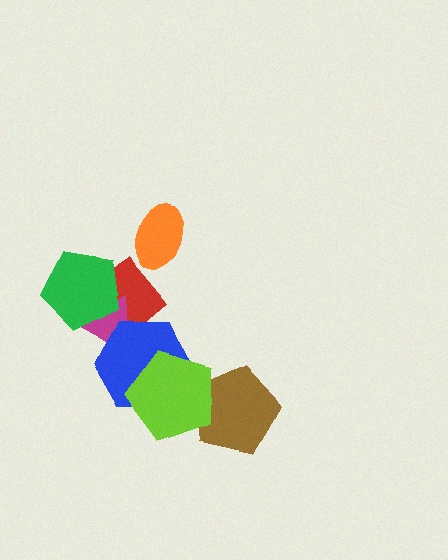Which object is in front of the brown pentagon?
The lime pentagon is in front of the brown pentagon.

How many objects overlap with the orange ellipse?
0 objects overlap with the orange ellipse.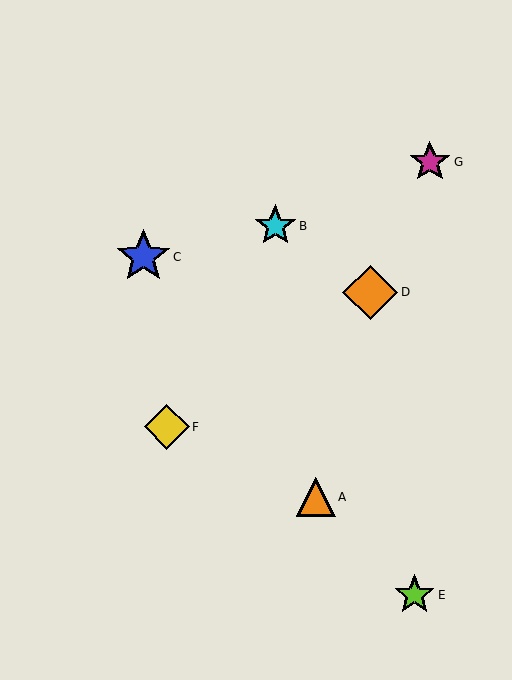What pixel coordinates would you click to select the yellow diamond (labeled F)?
Click at (167, 427) to select the yellow diamond F.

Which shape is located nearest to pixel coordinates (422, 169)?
The magenta star (labeled G) at (430, 162) is nearest to that location.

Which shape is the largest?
The orange diamond (labeled D) is the largest.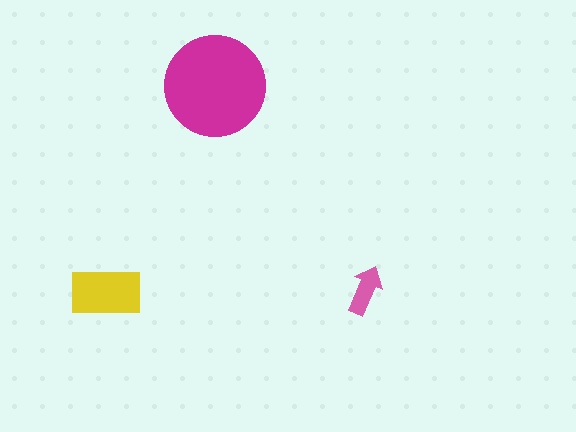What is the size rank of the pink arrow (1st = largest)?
3rd.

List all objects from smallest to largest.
The pink arrow, the yellow rectangle, the magenta circle.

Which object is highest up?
The magenta circle is topmost.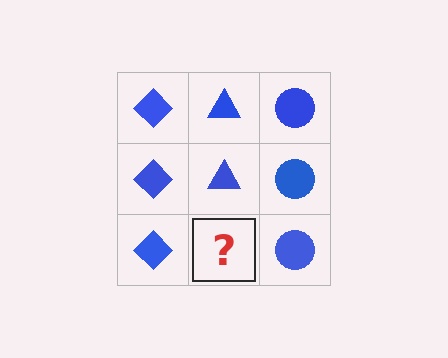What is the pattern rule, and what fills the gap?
The rule is that each column has a consistent shape. The gap should be filled with a blue triangle.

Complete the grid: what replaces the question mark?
The question mark should be replaced with a blue triangle.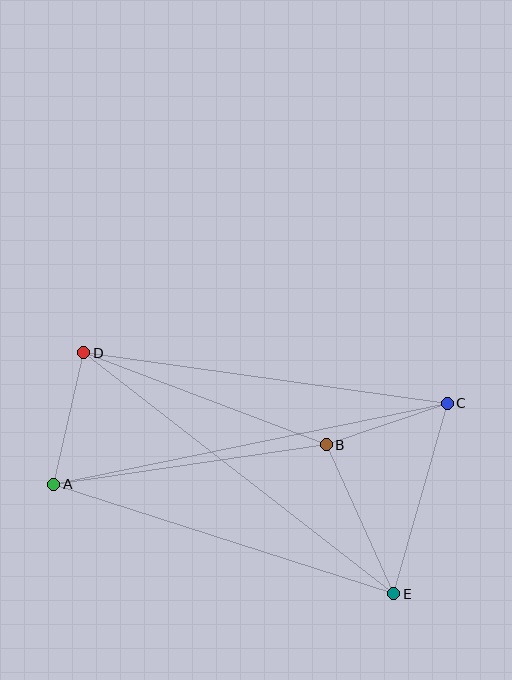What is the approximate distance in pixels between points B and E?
The distance between B and E is approximately 163 pixels.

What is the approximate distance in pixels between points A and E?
The distance between A and E is approximately 357 pixels.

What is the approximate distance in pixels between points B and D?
The distance between B and D is approximately 260 pixels.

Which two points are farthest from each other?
Points A and C are farthest from each other.